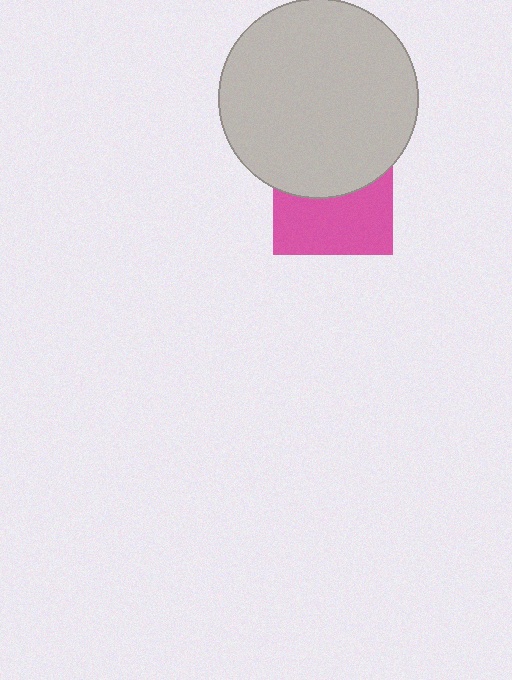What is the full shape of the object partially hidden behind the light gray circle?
The partially hidden object is a pink square.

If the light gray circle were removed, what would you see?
You would see the complete pink square.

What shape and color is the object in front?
The object in front is a light gray circle.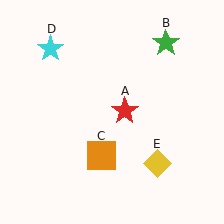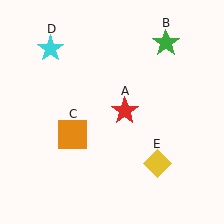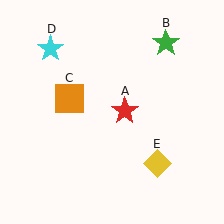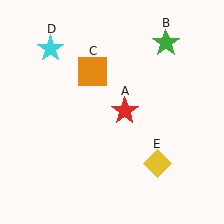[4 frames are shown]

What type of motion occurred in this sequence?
The orange square (object C) rotated clockwise around the center of the scene.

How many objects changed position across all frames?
1 object changed position: orange square (object C).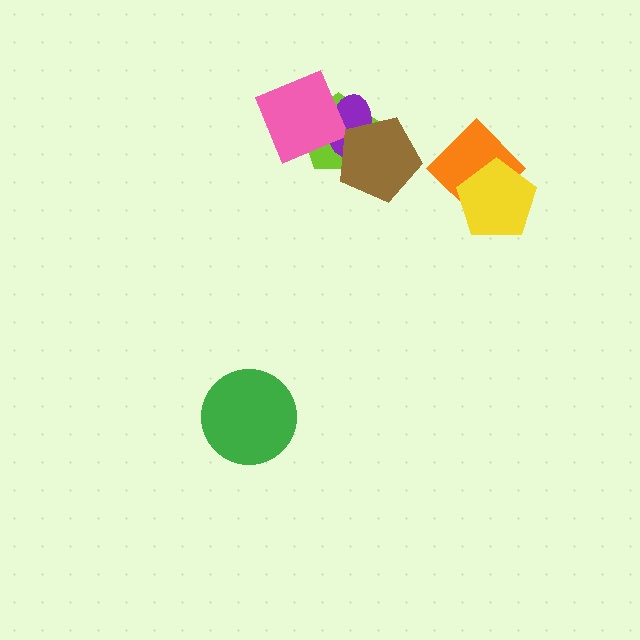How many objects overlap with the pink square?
2 objects overlap with the pink square.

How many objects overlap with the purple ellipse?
3 objects overlap with the purple ellipse.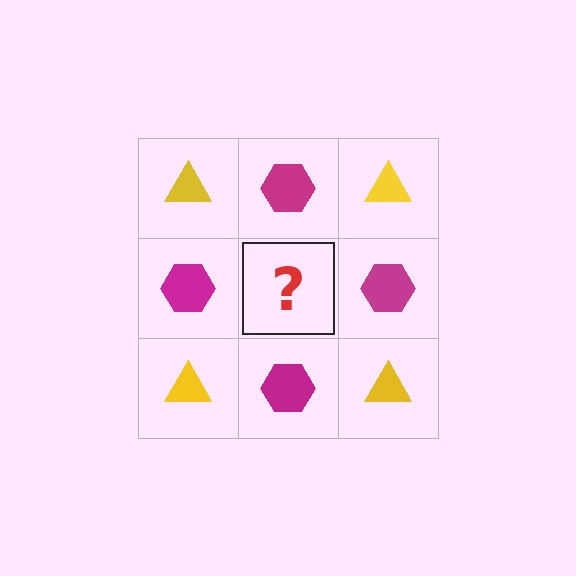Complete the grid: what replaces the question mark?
The question mark should be replaced with a yellow triangle.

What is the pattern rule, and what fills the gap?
The rule is that it alternates yellow triangle and magenta hexagon in a checkerboard pattern. The gap should be filled with a yellow triangle.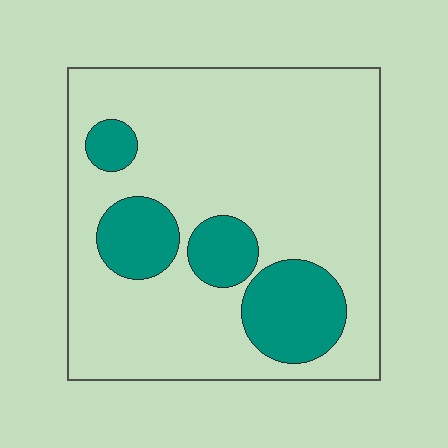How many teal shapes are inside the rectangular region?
4.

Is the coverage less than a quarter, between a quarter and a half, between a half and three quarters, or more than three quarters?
Less than a quarter.